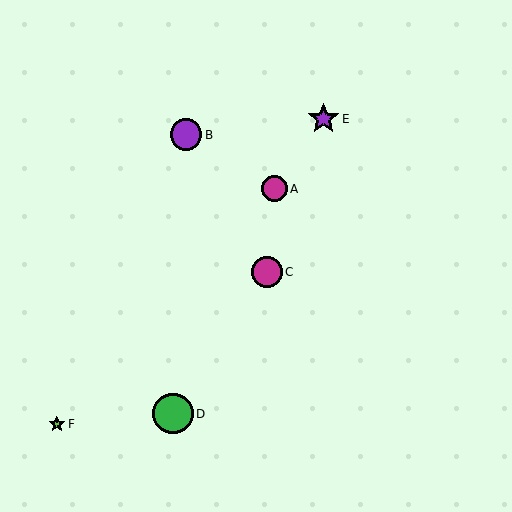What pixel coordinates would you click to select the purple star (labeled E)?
Click at (323, 119) to select the purple star E.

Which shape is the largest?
The green circle (labeled D) is the largest.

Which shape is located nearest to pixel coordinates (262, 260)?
The magenta circle (labeled C) at (267, 272) is nearest to that location.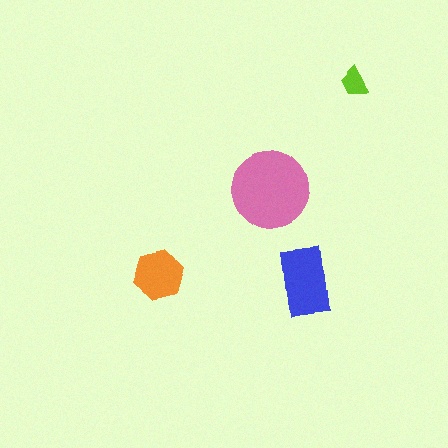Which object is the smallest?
The lime trapezoid.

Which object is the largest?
The pink circle.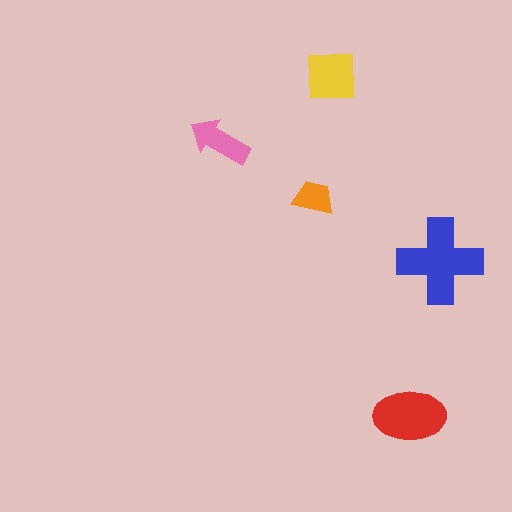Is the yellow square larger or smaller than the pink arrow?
Larger.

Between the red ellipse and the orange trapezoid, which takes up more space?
The red ellipse.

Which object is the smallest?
The orange trapezoid.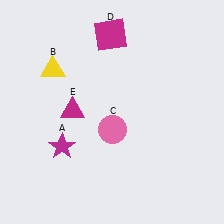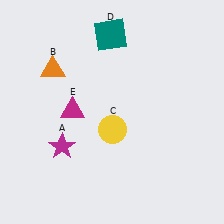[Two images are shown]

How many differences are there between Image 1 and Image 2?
There are 3 differences between the two images.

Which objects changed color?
B changed from yellow to orange. C changed from pink to yellow. D changed from magenta to teal.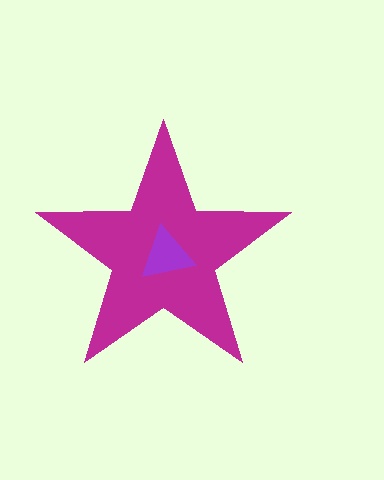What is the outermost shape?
The magenta star.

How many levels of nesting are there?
2.